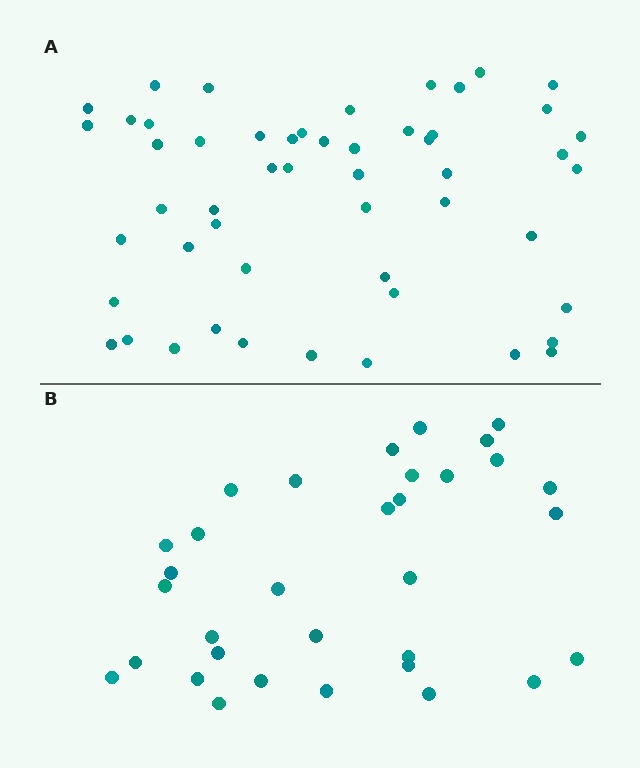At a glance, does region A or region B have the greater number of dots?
Region A (the top region) has more dots.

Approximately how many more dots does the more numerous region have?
Region A has approximately 20 more dots than region B.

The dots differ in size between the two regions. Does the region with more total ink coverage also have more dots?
No. Region B has more total ink coverage because its dots are larger, but region A actually contains more individual dots. Total area can be misleading — the number of items is what matters here.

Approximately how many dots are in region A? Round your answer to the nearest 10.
About 50 dots. (The exact count is 52, which rounds to 50.)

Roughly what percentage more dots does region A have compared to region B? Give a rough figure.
About 60% more.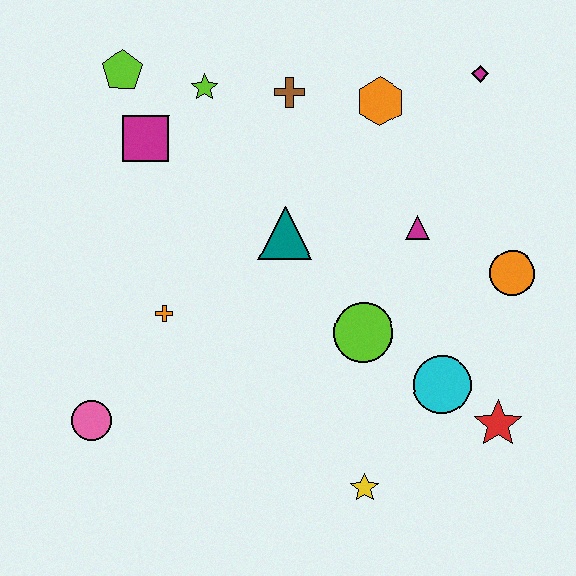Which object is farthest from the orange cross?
The magenta diamond is farthest from the orange cross.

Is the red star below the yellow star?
No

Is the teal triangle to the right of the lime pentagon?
Yes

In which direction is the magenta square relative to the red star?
The magenta square is to the left of the red star.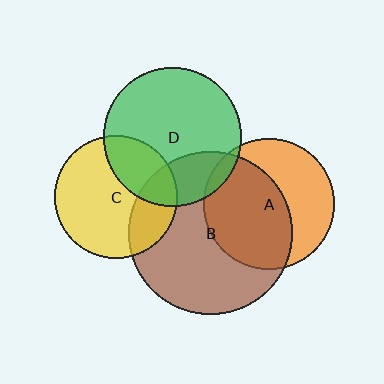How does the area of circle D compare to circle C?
Approximately 1.3 times.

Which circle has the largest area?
Circle B (brown).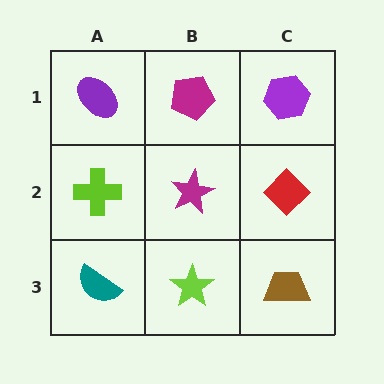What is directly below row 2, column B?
A lime star.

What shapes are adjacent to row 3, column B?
A magenta star (row 2, column B), a teal semicircle (row 3, column A), a brown trapezoid (row 3, column C).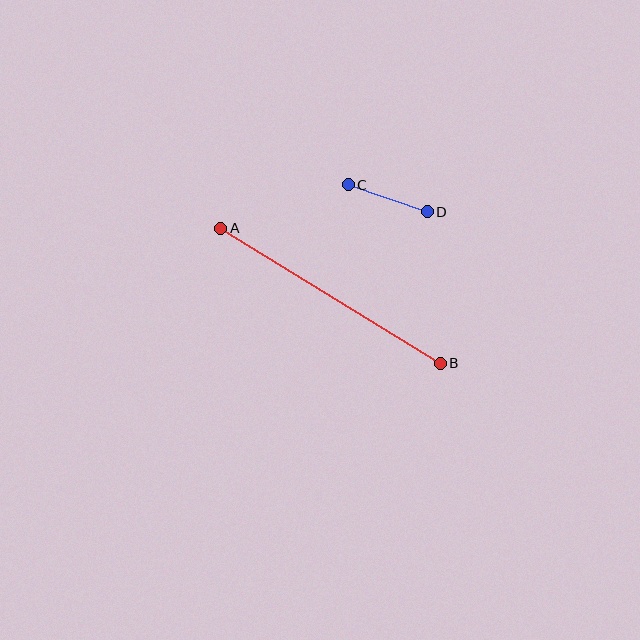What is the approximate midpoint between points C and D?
The midpoint is at approximately (388, 198) pixels.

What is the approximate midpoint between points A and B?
The midpoint is at approximately (331, 296) pixels.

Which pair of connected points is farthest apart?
Points A and B are farthest apart.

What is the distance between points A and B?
The distance is approximately 258 pixels.